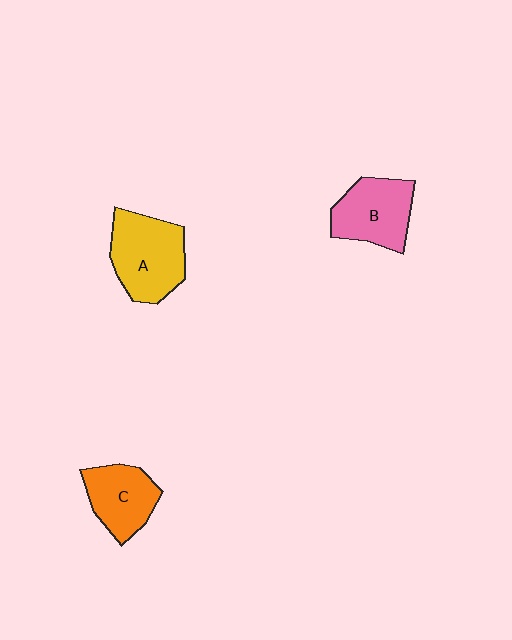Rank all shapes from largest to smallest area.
From largest to smallest: A (yellow), B (pink), C (orange).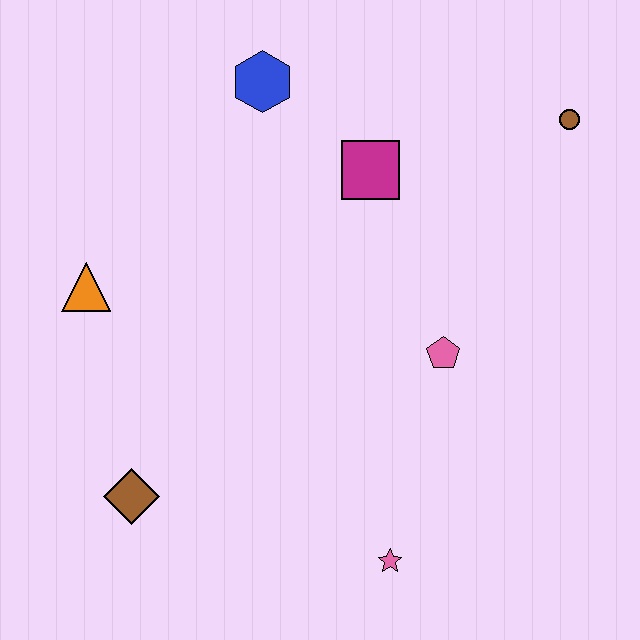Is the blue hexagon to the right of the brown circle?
No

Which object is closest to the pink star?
The pink pentagon is closest to the pink star.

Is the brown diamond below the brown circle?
Yes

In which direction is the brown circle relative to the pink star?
The brown circle is above the pink star.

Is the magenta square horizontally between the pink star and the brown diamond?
Yes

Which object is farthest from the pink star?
The blue hexagon is farthest from the pink star.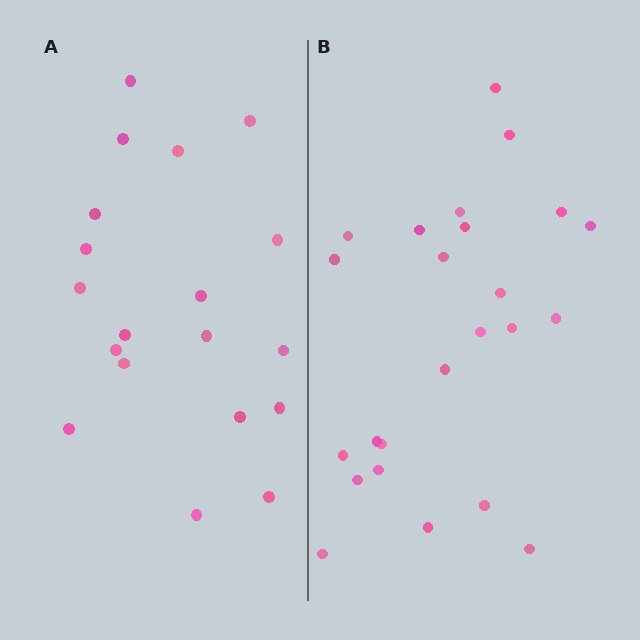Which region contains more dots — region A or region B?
Region B (the right region) has more dots.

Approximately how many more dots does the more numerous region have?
Region B has about 5 more dots than region A.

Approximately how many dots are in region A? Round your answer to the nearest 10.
About 20 dots. (The exact count is 19, which rounds to 20.)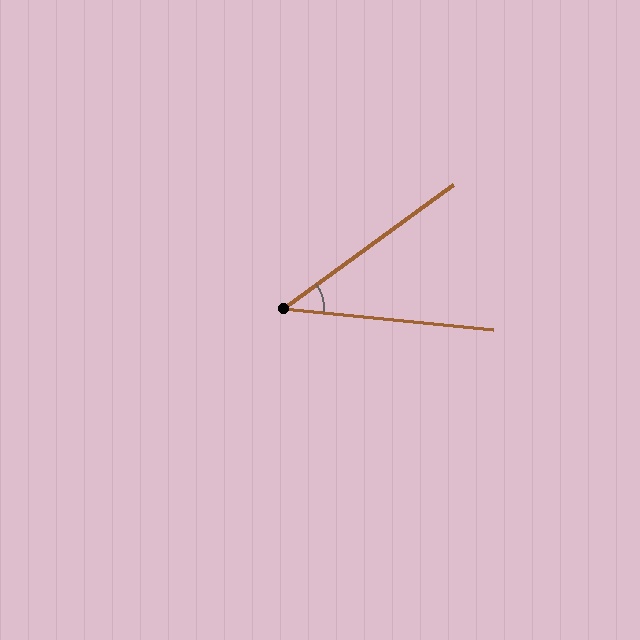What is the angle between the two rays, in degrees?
Approximately 42 degrees.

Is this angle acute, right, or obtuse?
It is acute.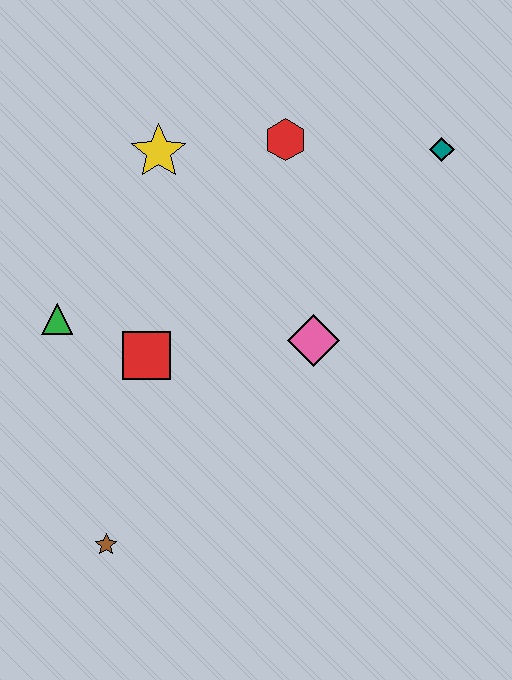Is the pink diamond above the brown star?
Yes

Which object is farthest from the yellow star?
The brown star is farthest from the yellow star.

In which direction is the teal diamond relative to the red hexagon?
The teal diamond is to the right of the red hexagon.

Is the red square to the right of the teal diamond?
No